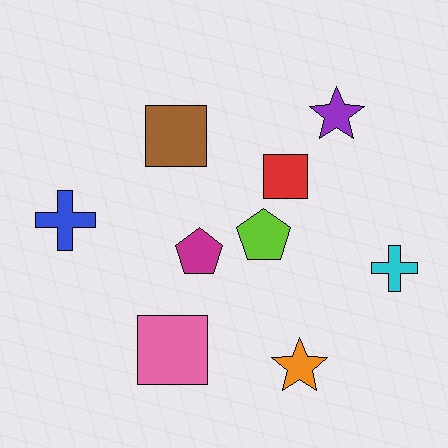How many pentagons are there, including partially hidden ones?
There are 2 pentagons.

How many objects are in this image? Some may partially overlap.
There are 9 objects.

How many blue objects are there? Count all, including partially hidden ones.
There is 1 blue object.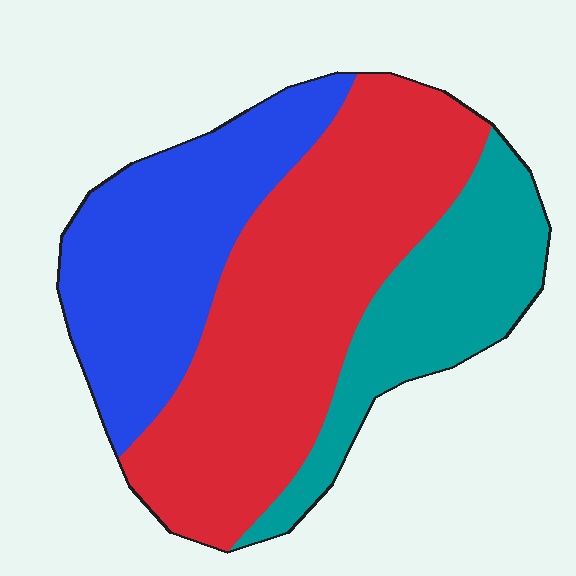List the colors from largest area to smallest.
From largest to smallest: red, blue, teal.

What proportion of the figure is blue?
Blue takes up about one third (1/3) of the figure.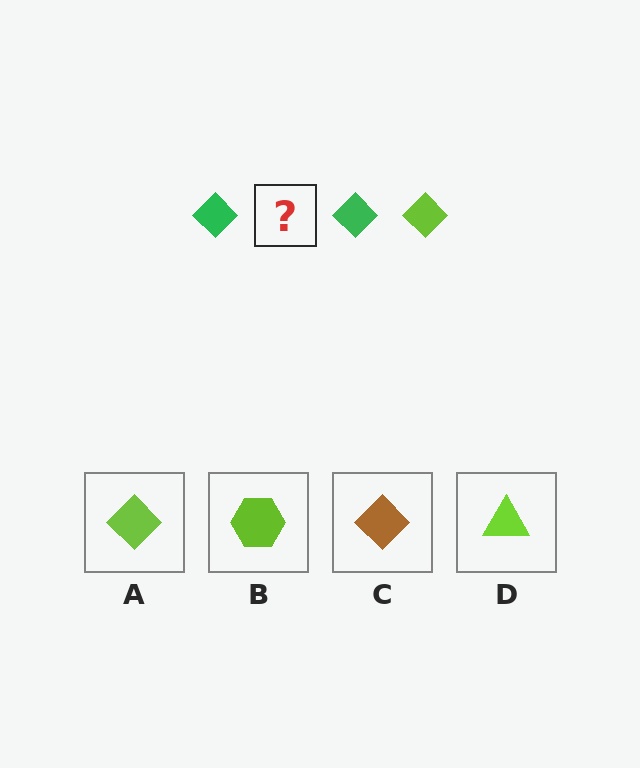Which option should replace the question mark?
Option A.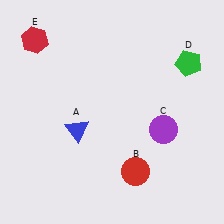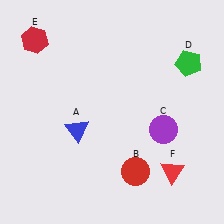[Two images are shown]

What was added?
A red triangle (F) was added in Image 2.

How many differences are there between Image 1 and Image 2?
There is 1 difference between the two images.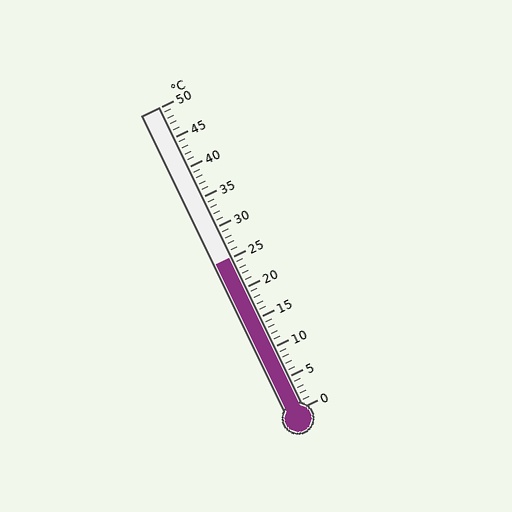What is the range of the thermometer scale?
The thermometer scale ranges from 0°C to 50°C.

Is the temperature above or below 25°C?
The temperature is at 25°C.